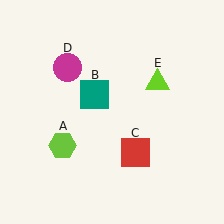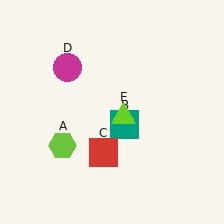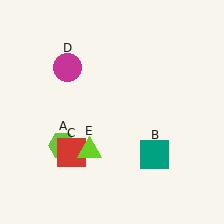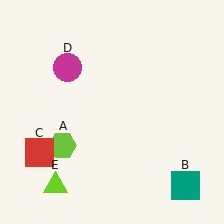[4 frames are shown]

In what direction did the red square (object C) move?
The red square (object C) moved left.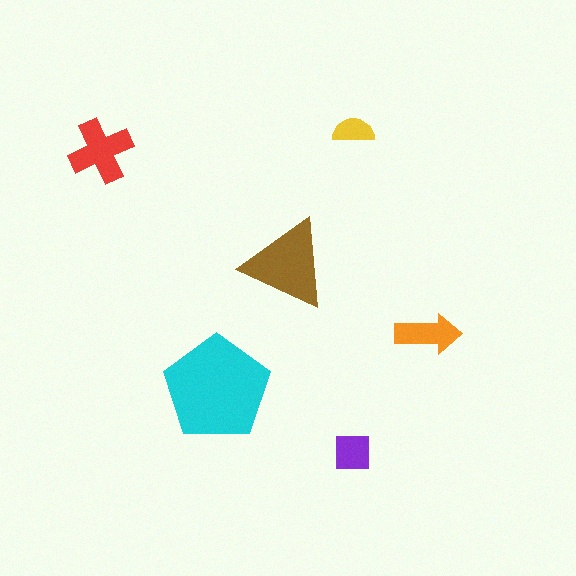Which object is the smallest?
The yellow semicircle.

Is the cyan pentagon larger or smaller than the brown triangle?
Larger.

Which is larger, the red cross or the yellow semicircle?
The red cross.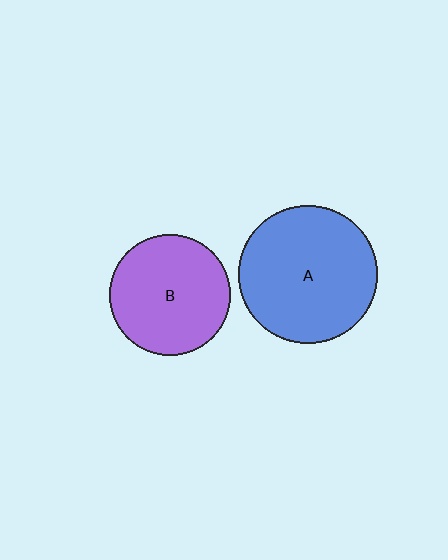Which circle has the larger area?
Circle A (blue).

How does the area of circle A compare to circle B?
Approximately 1.3 times.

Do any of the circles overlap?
No, none of the circles overlap.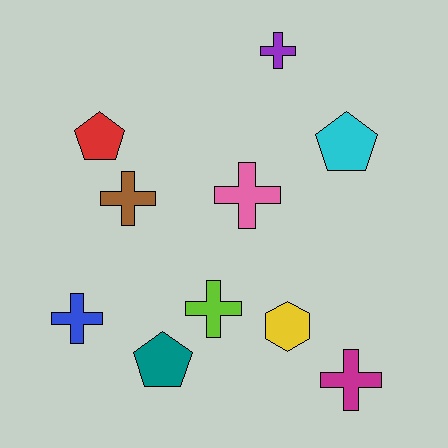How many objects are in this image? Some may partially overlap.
There are 10 objects.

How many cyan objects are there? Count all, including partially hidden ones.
There is 1 cyan object.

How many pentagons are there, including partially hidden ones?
There are 3 pentagons.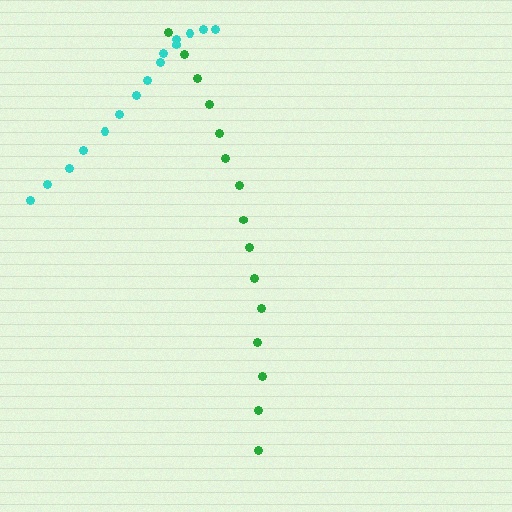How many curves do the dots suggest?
There are 2 distinct paths.